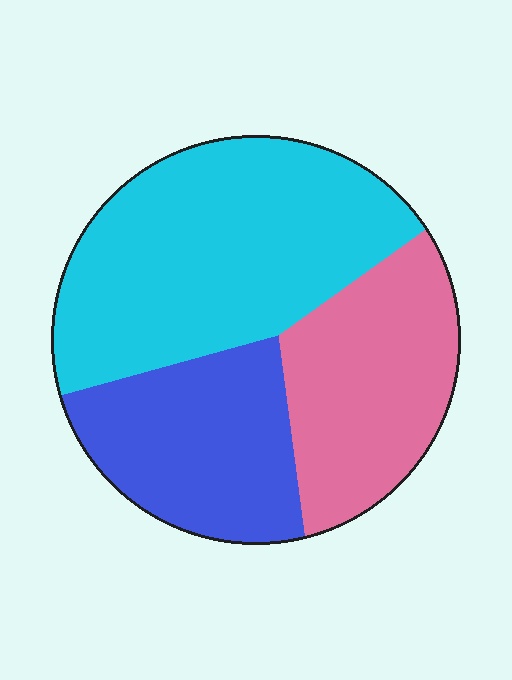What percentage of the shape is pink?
Pink covers about 30% of the shape.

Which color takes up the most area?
Cyan, at roughly 45%.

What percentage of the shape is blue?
Blue takes up about one quarter (1/4) of the shape.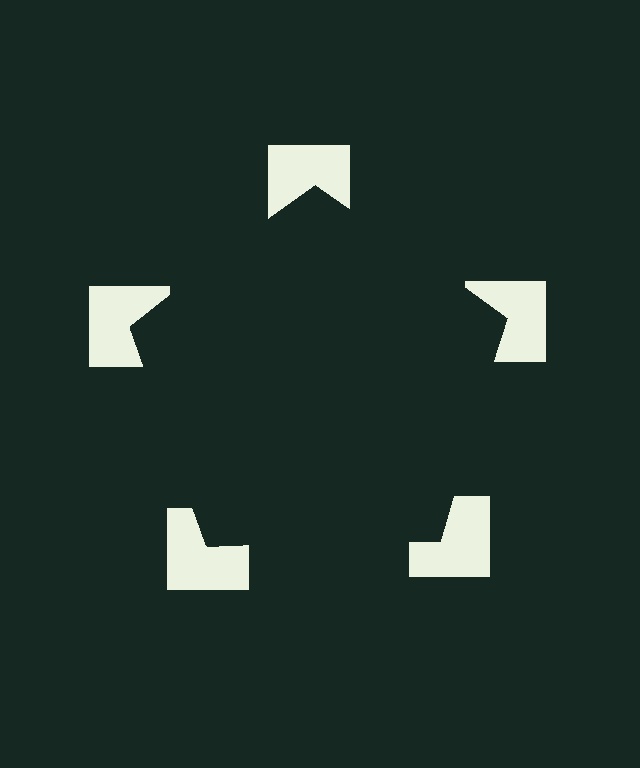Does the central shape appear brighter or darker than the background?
It typically appears slightly darker than the background, even though no actual brightness change is drawn.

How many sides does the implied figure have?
5 sides.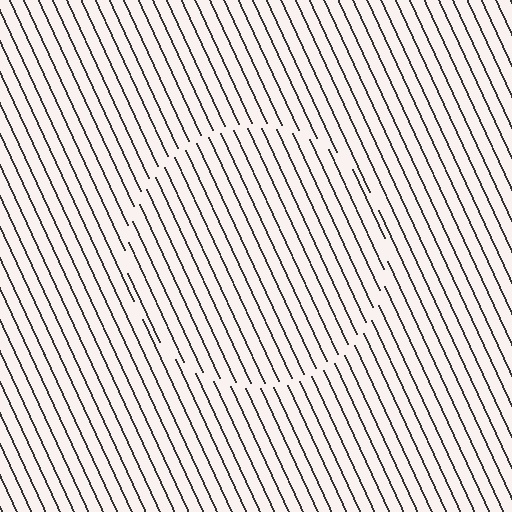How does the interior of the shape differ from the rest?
The interior of the shape contains the same grating, shifted by half a period — the contour is defined by the phase discontinuity where line-ends from the inner and outer gratings abut.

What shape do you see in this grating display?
An illusory circle. The interior of the shape contains the same grating, shifted by half a period — the contour is defined by the phase discontinuity where line-ends from the inner and outer gratings abut.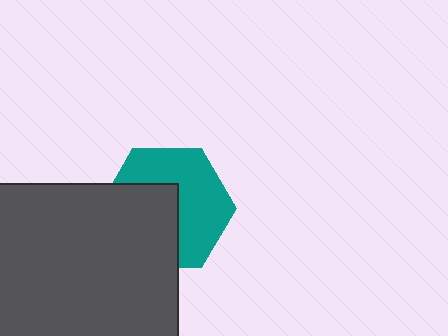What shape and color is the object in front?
The object in front is a dark gray rectangle.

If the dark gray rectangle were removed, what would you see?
You would see the complete teal hexagon.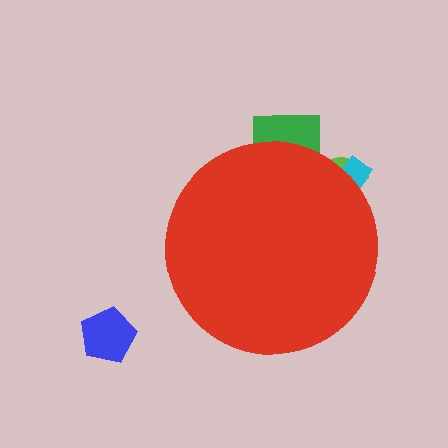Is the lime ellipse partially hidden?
Yes, the lime ellipse is partially hidden behind the red circle.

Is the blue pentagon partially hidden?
No, the blue pentagon is fully visible.